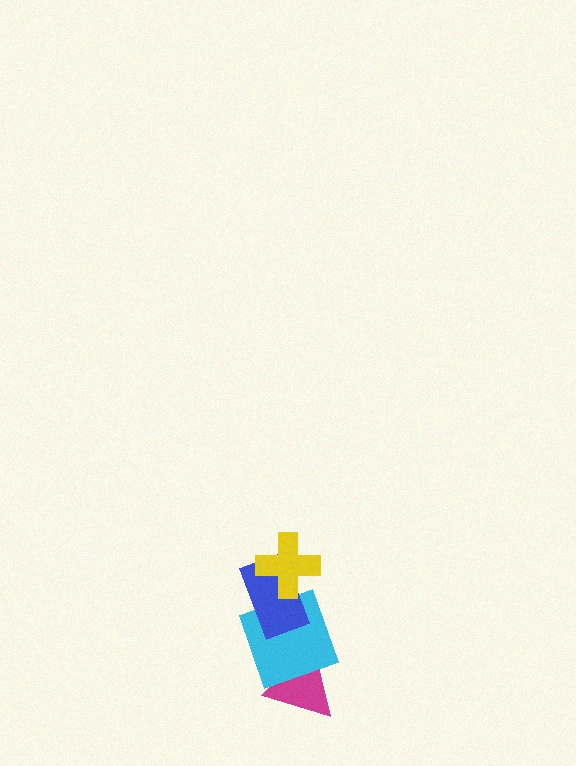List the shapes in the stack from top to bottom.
From top to bottom: the yellow cross, the blue rectangle, the cyan square, the magenta triangle.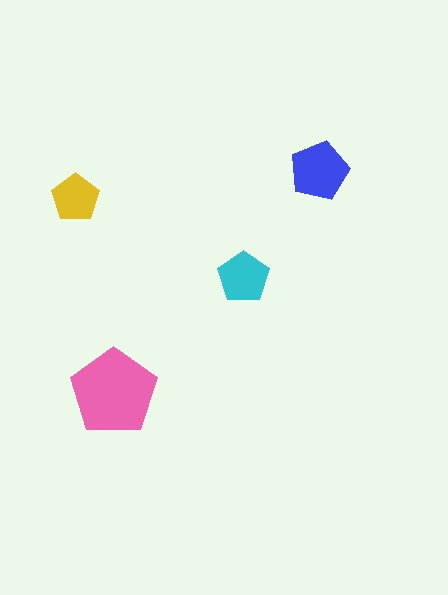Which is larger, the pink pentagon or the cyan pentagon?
The pink one.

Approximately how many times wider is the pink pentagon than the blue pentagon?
About 1.5 times wider.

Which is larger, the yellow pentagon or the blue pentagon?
The blue one.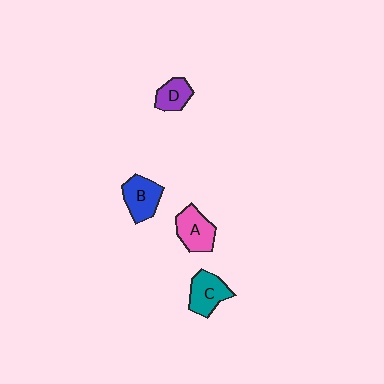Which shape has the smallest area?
Shape D (purple).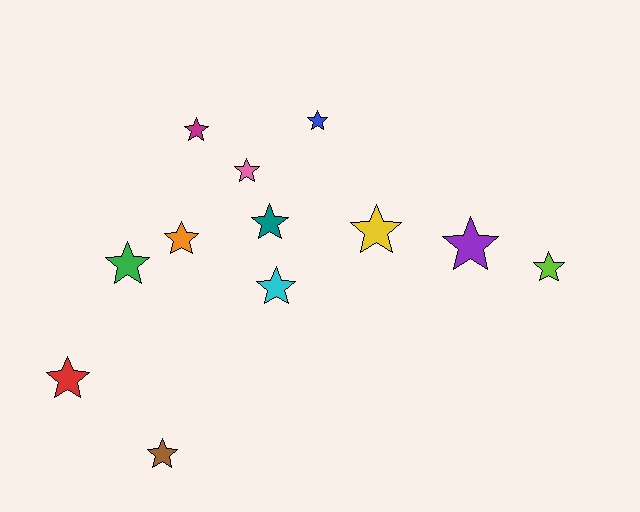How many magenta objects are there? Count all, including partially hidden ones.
There is 1 magenta object.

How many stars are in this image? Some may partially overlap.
There are 12 stars.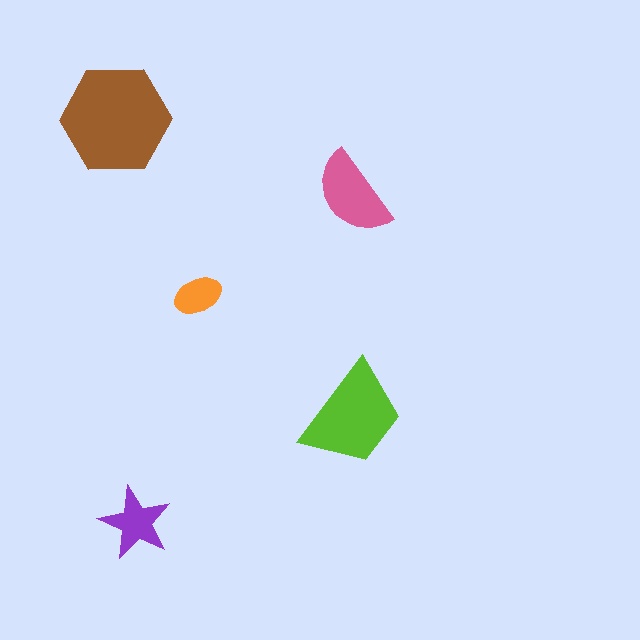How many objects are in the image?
There are 5 objects in the image.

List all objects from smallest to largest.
The orange ellipse, the purple star, the pink semicircle, the lime trapezoid, the brown hexagon.